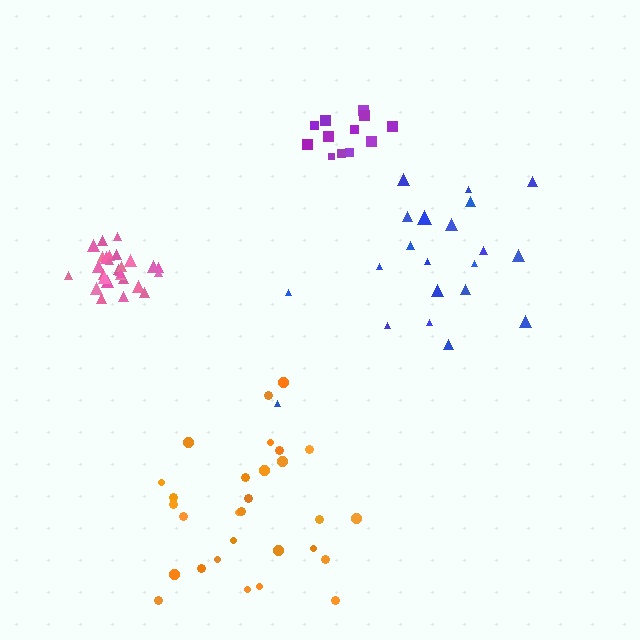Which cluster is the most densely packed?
Pink.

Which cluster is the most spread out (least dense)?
Blue.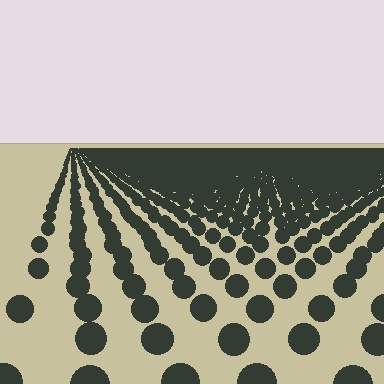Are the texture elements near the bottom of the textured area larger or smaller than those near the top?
Larger. Near the bottom, elements are closer to the viewer and appear at a bigger on-screen size.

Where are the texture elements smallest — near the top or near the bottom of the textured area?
Near the top.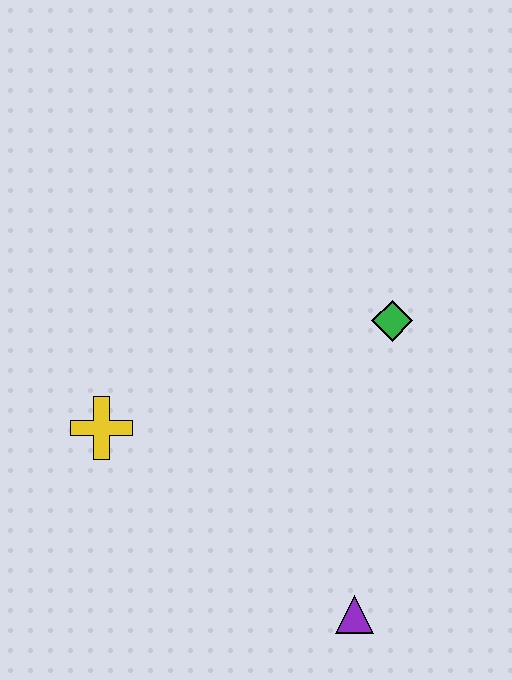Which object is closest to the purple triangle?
The green diamond is closest to the purple triangle.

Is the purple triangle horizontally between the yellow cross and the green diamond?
Yes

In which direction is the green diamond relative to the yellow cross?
The green diamond is to the right of the yellow cross.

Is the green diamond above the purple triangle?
Yes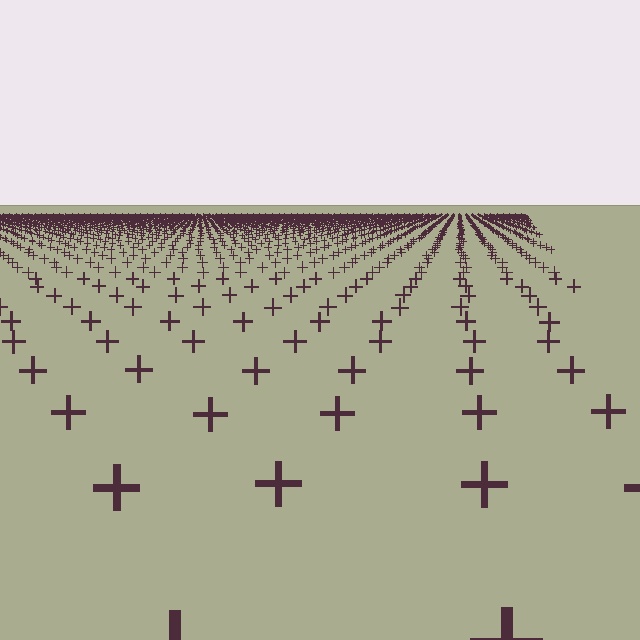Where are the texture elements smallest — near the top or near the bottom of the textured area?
Near the top.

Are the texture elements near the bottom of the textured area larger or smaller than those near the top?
Larger. Near the bottom, elements are closer to the viewer and appear at a bigger on-screen size.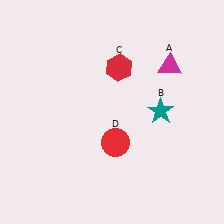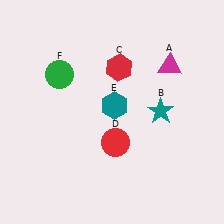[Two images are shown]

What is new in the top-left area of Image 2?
A green circle (F) was added in the top-left area of Image 2.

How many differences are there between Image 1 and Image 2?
There are 2 differences between the two images.